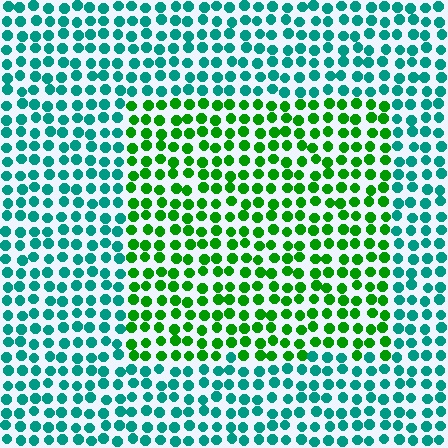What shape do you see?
I see a rectangle.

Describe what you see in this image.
The image is filled with small teal elements in a uniform arrangement. A rectangle-shaped region is visible where the elements are tinted to a slightly different hue, forming a subtle color boundary.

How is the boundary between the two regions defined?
The boundary is defined purely by a slight shift in hue (about 51 degrees). Spacing, size, and orientation are identical on both sides.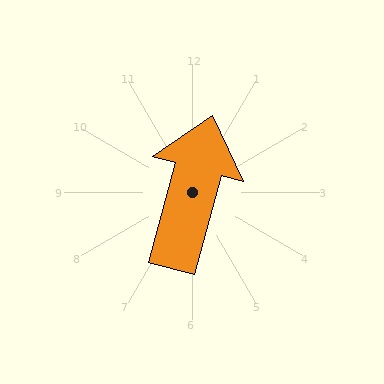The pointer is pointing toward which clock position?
Roughly 1 o'clock.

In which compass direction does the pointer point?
North.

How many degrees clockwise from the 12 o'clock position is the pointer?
Approximately 15 degrees.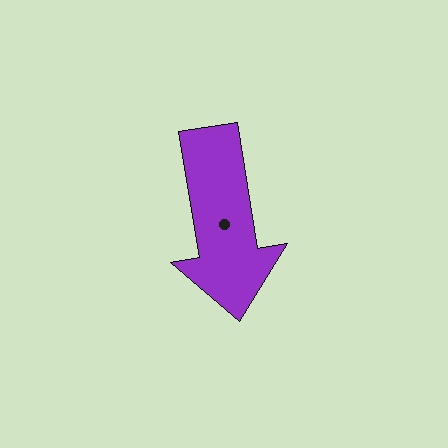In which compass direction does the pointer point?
South.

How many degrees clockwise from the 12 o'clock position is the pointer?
Approximately 171 degrees.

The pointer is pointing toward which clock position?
Roughly 6 o'clock.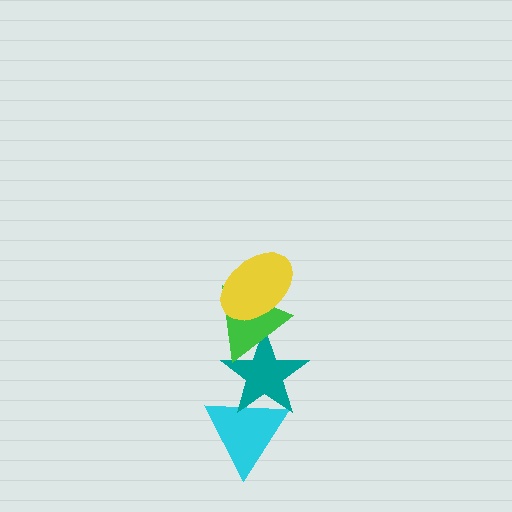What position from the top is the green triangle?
The green triangle is 2nd from the top.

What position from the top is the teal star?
The teal star is 3rd from the top.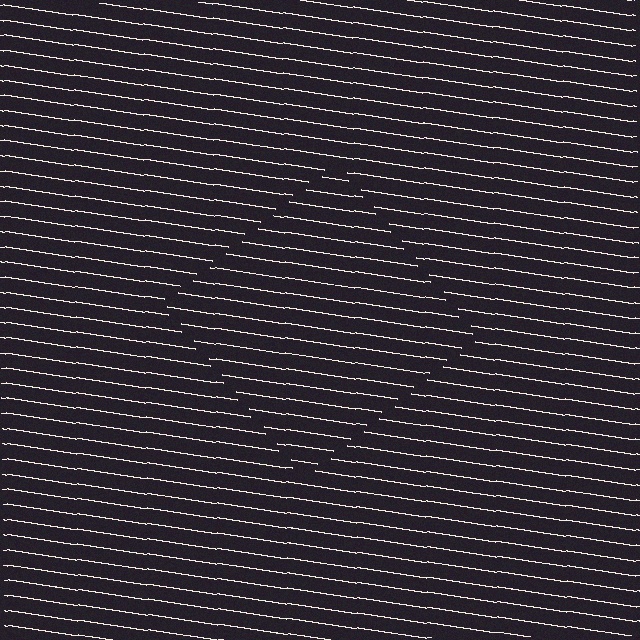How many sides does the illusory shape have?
4 sides — the line-ends trace a square.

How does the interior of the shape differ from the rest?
The interior of the shape contains the same grating, shifted by half a period — the contour is defined by the phase discontinuity where line-ends from the inner and outer gratings abut.